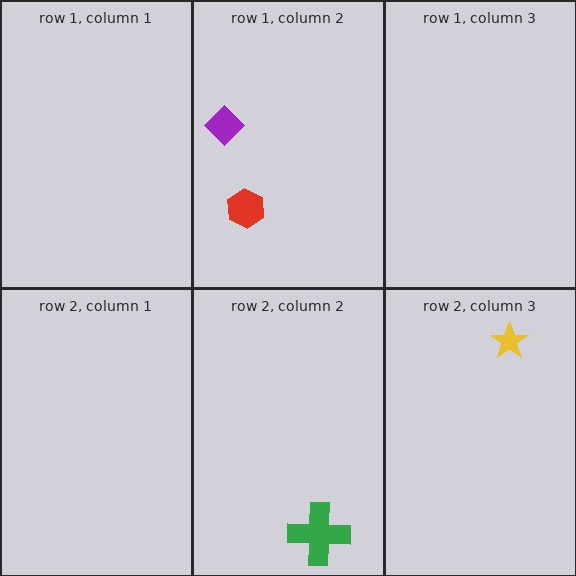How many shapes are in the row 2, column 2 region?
1.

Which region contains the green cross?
The row 2, column 2 region.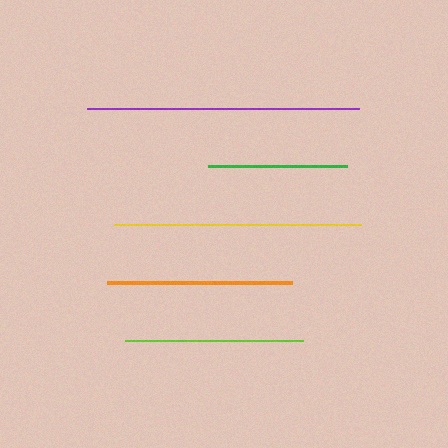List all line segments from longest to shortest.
From longest to shortest: purple, yellow, orange, lime, green.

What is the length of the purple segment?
The purple segment is approximately 272 pixels long.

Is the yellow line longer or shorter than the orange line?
The yellow line is longer than the orange line.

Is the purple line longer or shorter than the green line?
The purple line is longer than the green line.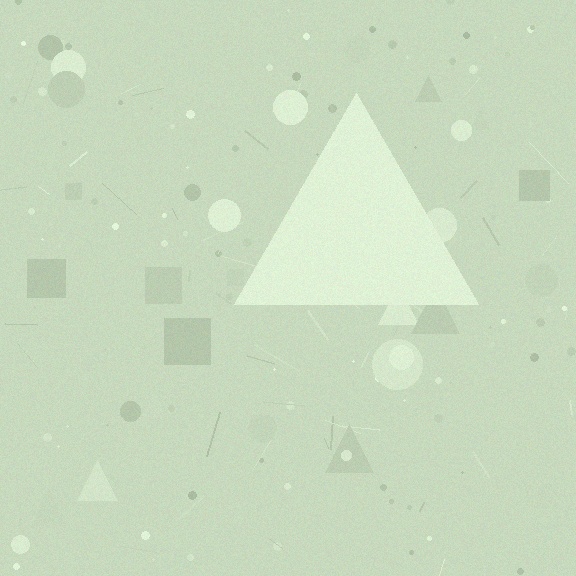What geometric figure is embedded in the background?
A triangle is embedded in the background.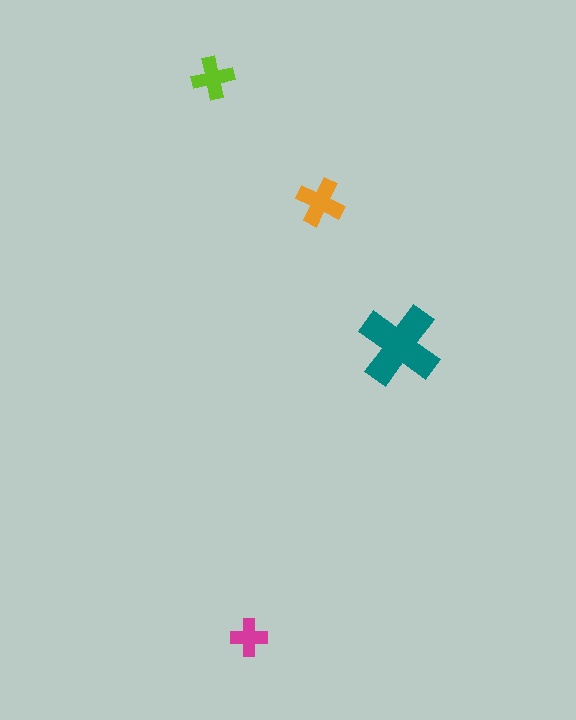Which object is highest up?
The lime cross is topmost.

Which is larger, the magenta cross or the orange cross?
The orange one.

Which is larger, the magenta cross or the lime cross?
The lime one.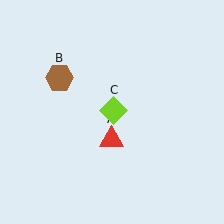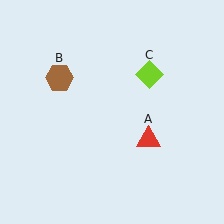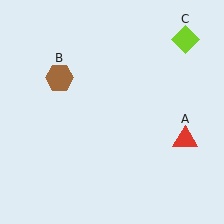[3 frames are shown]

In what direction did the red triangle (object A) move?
The red triangle (object A) moved right.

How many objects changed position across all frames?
2 objects changed position: red triangle (object A), lime diamond (object C).